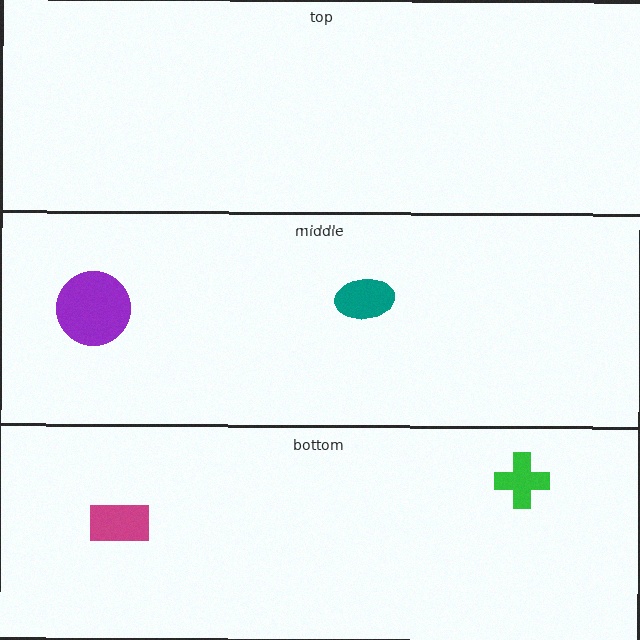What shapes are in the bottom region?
The green cross, the magenta rectangle.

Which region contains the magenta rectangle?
The bottom region.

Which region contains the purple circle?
The middle region.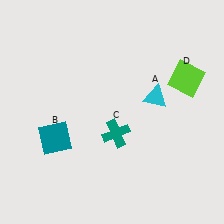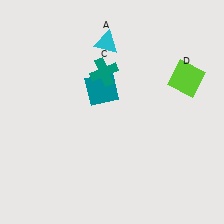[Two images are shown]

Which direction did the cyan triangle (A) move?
The cyan triangle (A) moved up.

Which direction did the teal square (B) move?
The teal square (B) moved up.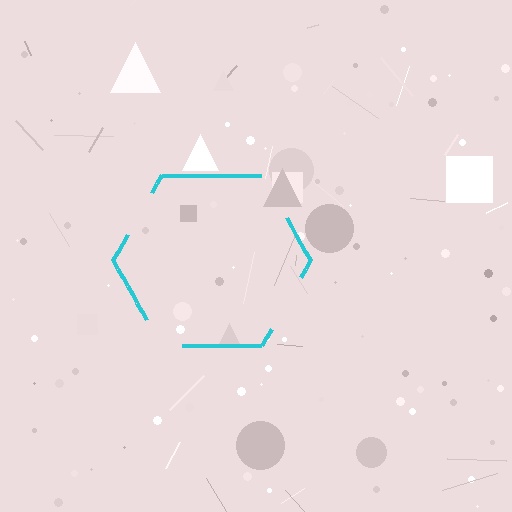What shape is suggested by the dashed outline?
The dashed outline suggests a hexagon.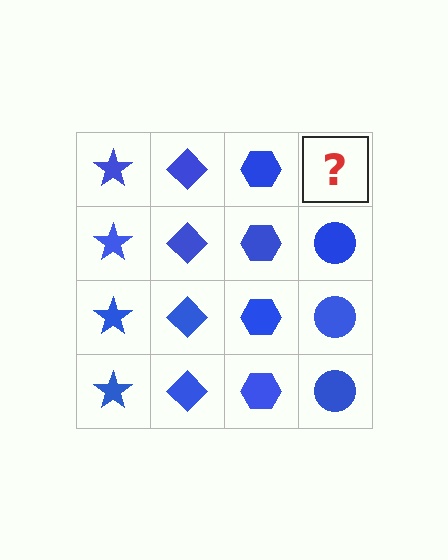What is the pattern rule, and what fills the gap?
The rule is that each column has a consistent shape. The gap should be filled with a blue circle.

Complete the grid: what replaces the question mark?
The question mark should be replaced with a blue circle.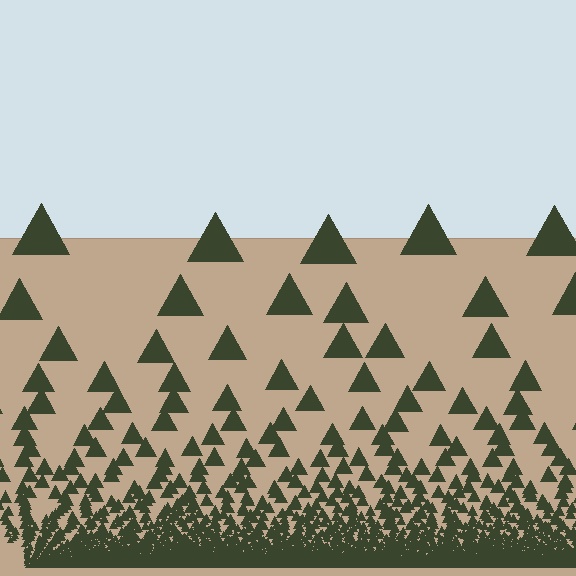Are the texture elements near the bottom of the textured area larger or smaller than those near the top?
Smaller. The gradient is inverted — elements near the bottom are smaller and denser.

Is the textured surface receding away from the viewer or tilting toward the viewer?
The surface appears to tilt toward the viewer. Texture elements get larger and sparser toward the top.